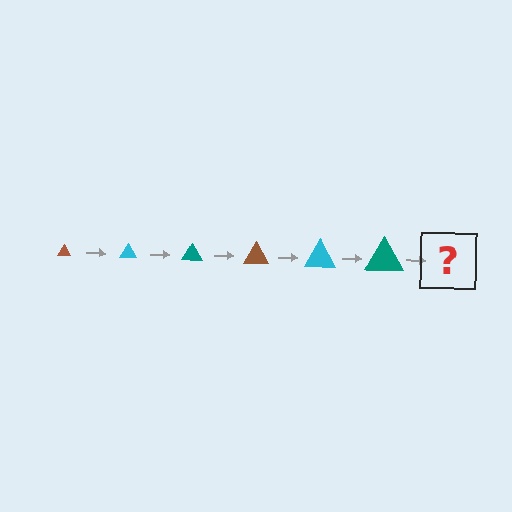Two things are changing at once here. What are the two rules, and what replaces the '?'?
The two rules are that the triangle grows larger each step and the color cycles through brown, cyan, and teal. The '?' should be a brown triangle, larger than the previous one.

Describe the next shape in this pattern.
It should be a brown triangle, larger than the previous one.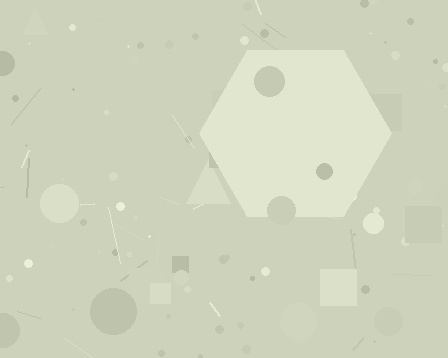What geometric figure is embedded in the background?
A hexagon is embedded in the background.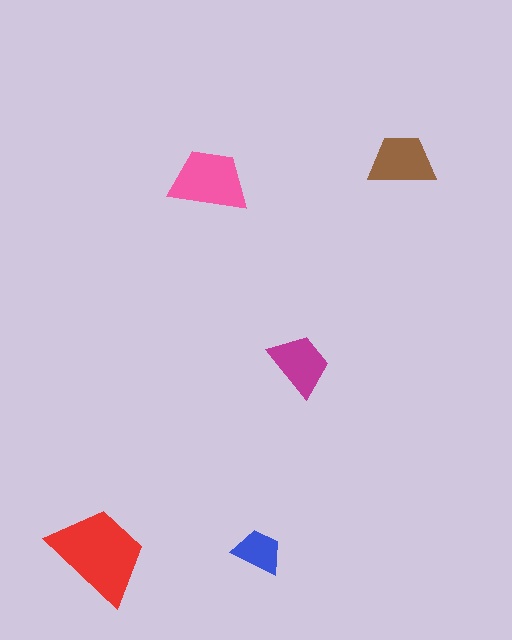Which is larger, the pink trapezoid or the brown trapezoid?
The pink one.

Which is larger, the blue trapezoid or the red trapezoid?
The red one.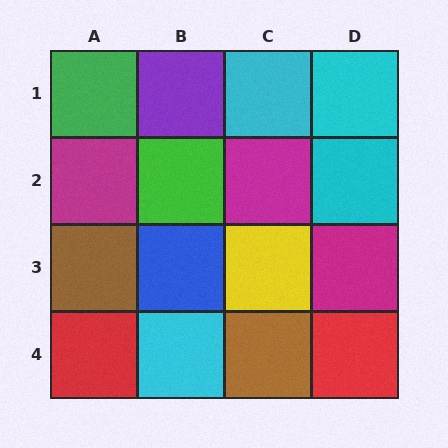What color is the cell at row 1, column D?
Cyan.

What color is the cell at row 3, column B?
Blue.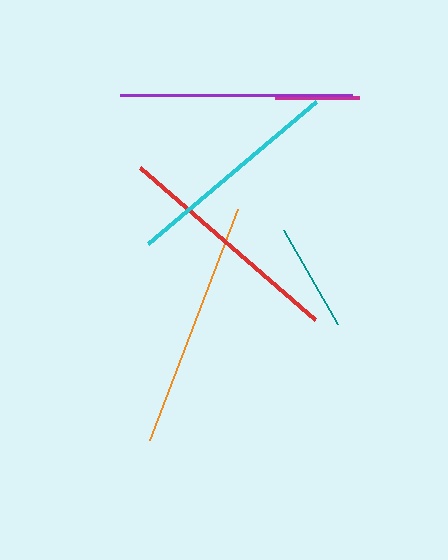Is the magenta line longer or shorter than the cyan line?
The cyan line is longer than the magenta line.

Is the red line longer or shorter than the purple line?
The purple line is longer than the red line.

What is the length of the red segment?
The red segment is approximately 231 pixels long.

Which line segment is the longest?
The orange line is the longest at approximately 248 pixels.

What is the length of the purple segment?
The purple segment is approximately 232 pixels long.